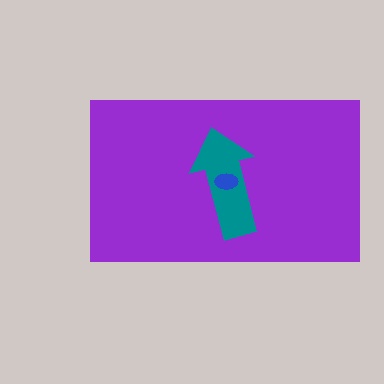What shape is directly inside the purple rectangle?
The teal arrow.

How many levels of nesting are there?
3.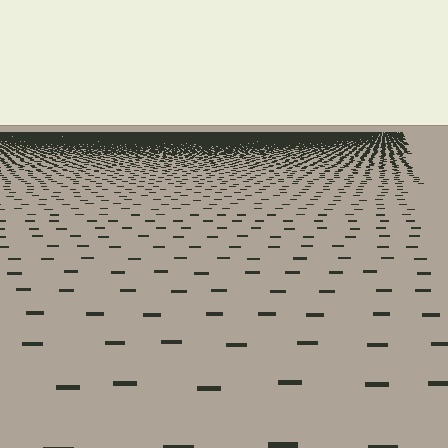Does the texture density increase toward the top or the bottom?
Density increases toward the top.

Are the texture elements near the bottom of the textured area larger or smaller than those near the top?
Larger. Near the bottom, elements are closer to the viewer and appear at a bigger on-screen size.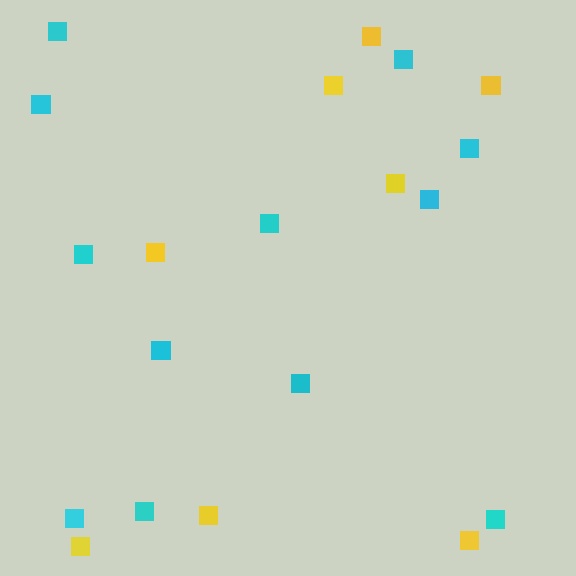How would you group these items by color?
There are 2 groups: one group of cyan squares (12) and one group of yellow squares (8).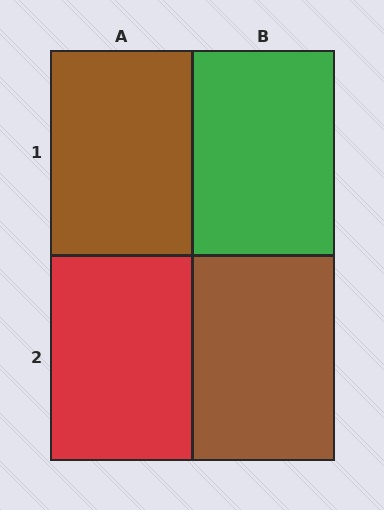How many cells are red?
1 cell is red.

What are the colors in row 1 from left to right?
Brown, green.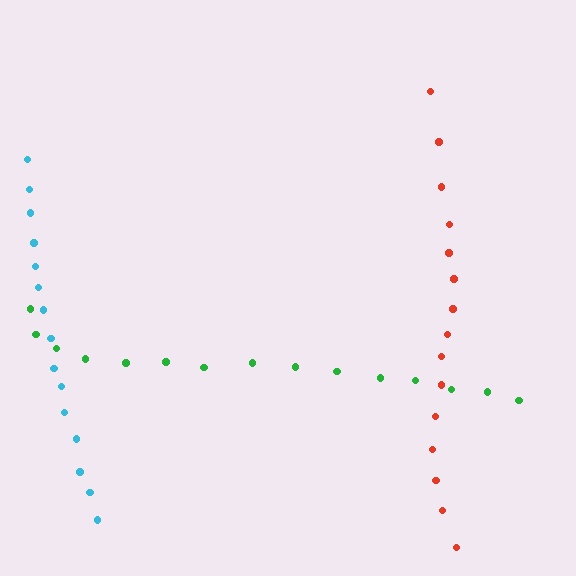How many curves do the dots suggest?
There are 3 distinct paths.